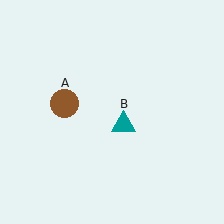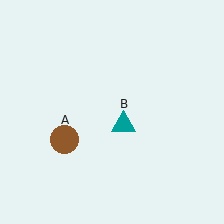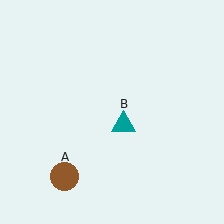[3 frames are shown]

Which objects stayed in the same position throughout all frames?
Teal triangle (object B) remained stationary.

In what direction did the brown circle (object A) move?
The brown circle (object A) moved down.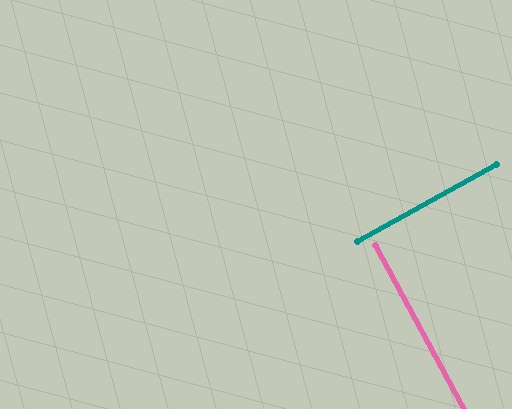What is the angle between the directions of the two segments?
Approximately 89 degrees.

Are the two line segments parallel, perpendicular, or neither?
Perpendicular — they meet at approximately 89°.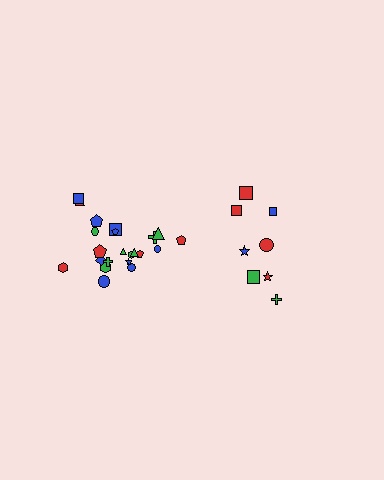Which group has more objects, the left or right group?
The left group.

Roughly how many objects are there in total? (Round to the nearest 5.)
Roughly 30 objects in total.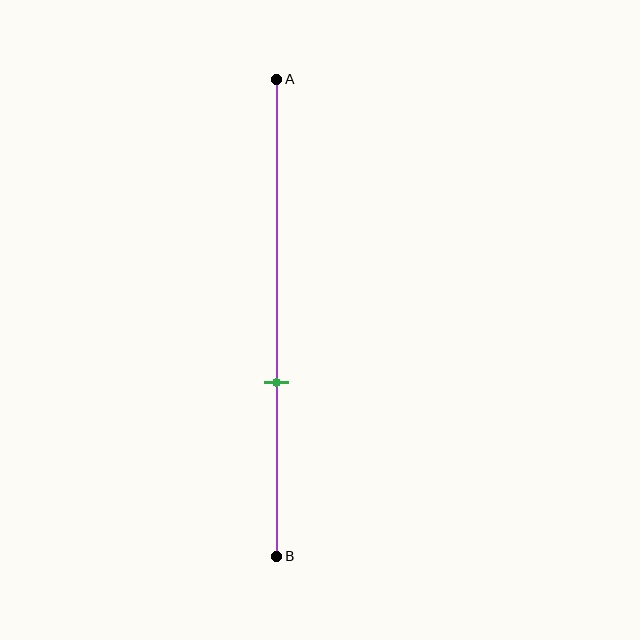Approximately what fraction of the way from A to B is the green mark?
The green mark is approximately 65% of the way from A to B.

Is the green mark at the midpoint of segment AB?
No, the mark is at about 65% from A, not at the 50% midpoint.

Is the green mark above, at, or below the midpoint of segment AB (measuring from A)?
The green mark is below the midpoint of segment AB.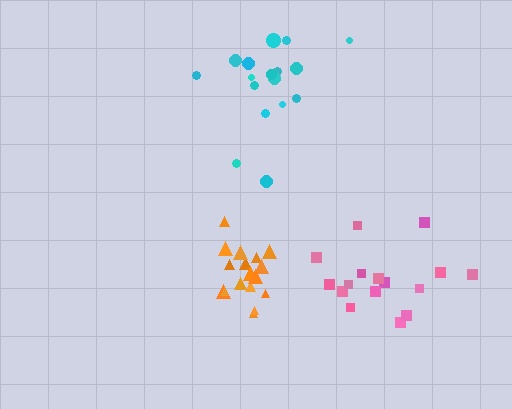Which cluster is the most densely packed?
Orange.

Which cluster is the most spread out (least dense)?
Cyan.